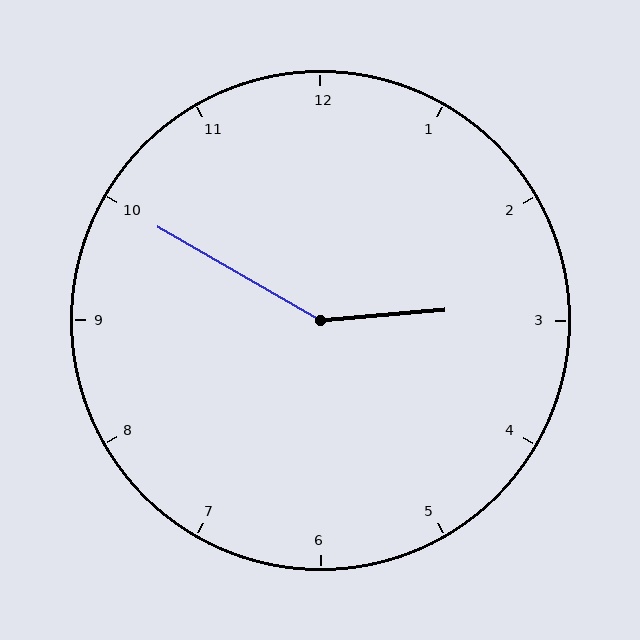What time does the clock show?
2:50.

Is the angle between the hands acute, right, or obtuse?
It is obtuse.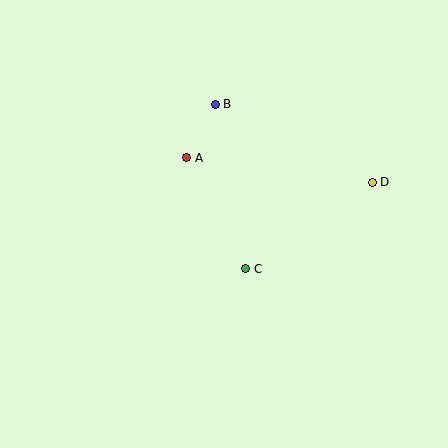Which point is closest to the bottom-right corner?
Point C is closest to the bottom-right corner.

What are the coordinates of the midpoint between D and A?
The midpoint between D and A is at (280, 170).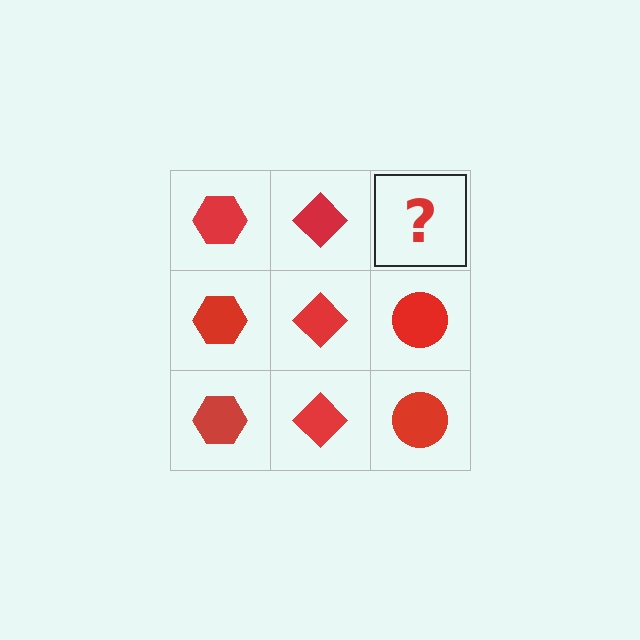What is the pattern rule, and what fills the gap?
The rule is that each column has a consistent shape. The gap should be filled with a red circle.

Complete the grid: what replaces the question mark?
The question mark should be replaced with a red circle.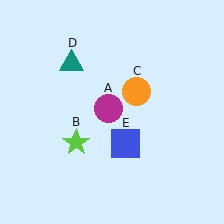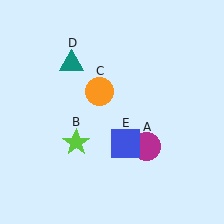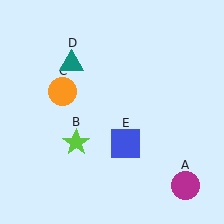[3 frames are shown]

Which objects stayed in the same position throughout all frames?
Lime star (object B) and teal triangle (object D) and blue square (object E) remained stationary.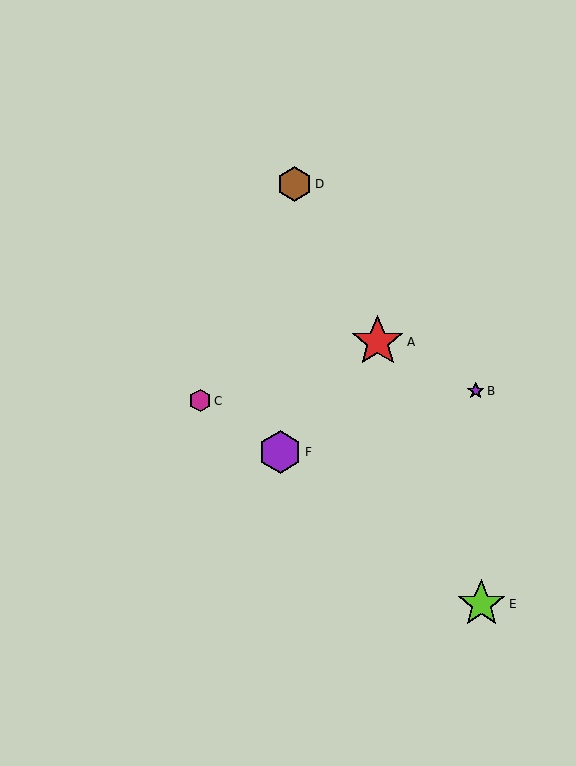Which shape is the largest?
The red star (labeled A) is the largest.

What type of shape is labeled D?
Shape D is a brown hexagon.